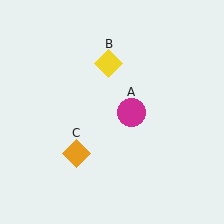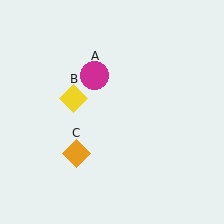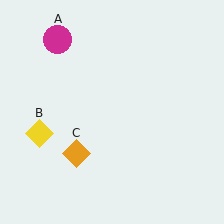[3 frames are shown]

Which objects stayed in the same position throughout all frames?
Orange diamond (object C) remained stationary.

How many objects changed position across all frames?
2 objects changed position: magenta circle (object A), yellow diamond (object B).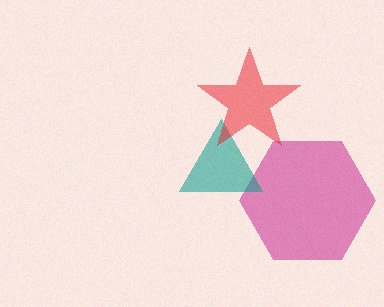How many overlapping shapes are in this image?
There are 3 overlapping shapes in the image.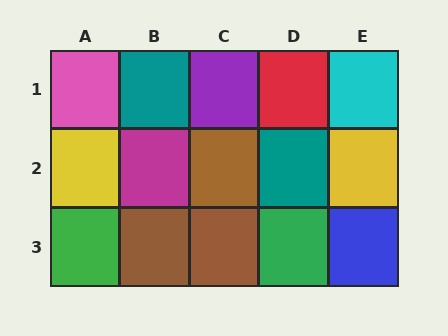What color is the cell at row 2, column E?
Yellow.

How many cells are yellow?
2 cells are yellow.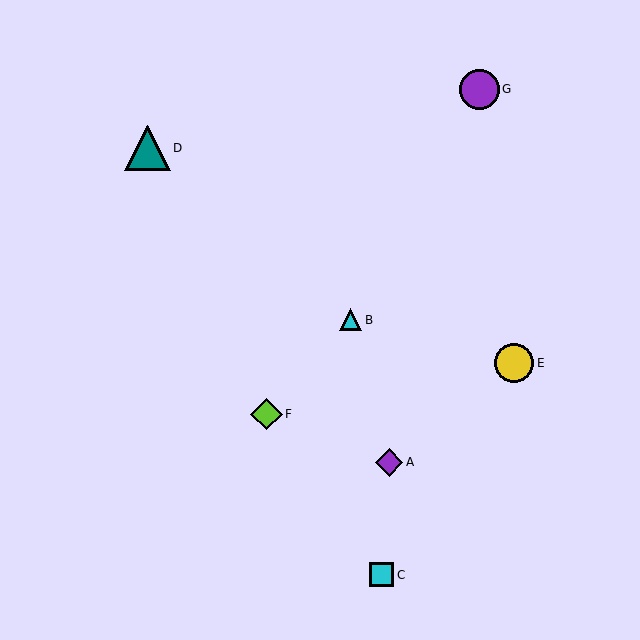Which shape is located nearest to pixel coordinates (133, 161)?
The teal triangle (labeled D) at (147, 148) is nearest to that location.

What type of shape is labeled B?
Shape B is a cyan triangle.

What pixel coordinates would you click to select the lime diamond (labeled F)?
Click at (267, 414) to select the lime diamond F.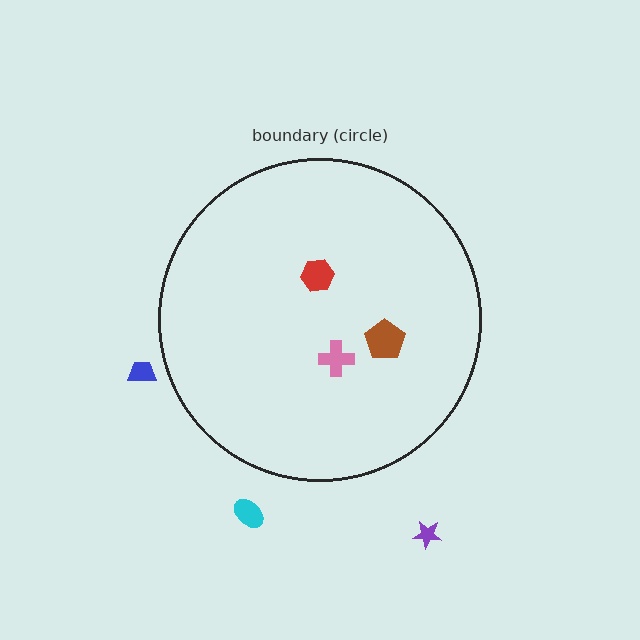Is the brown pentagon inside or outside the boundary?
Inside.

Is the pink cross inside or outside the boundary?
Inside.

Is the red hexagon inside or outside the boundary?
Inside.